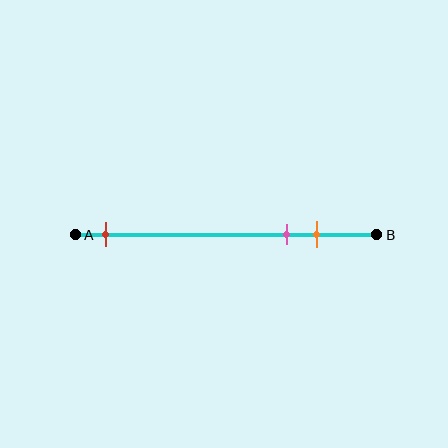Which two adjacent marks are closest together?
The pink and orange marks are the closest adjacent pair.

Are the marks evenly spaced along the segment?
No, the marks are not evenly spaced.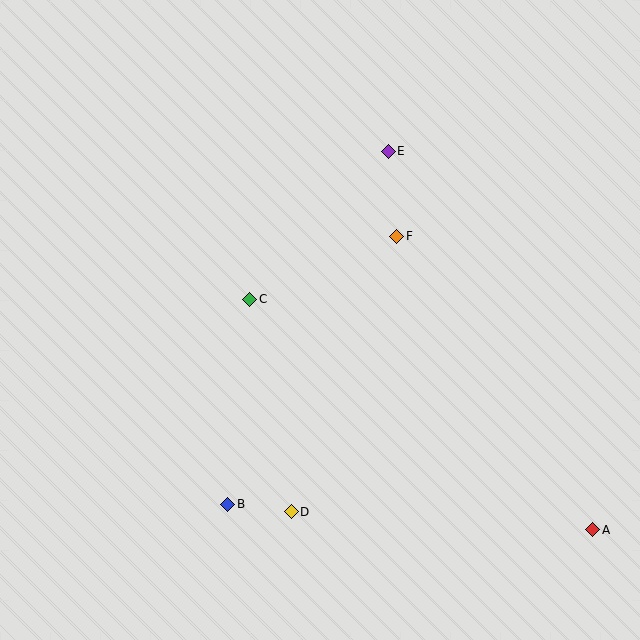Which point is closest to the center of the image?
Point C at (250, 299) is closest to the center.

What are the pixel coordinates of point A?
Point A is at (593, 530).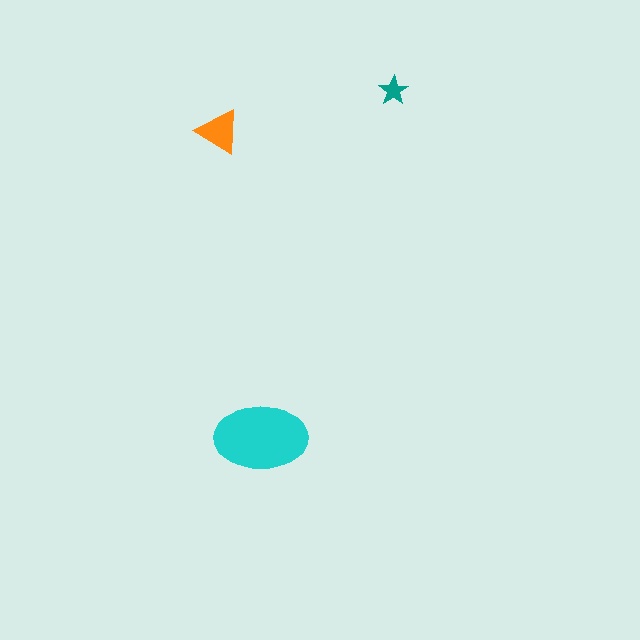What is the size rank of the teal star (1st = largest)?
3rd.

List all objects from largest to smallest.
The cyan ellipse, the orange triangle, the teal star.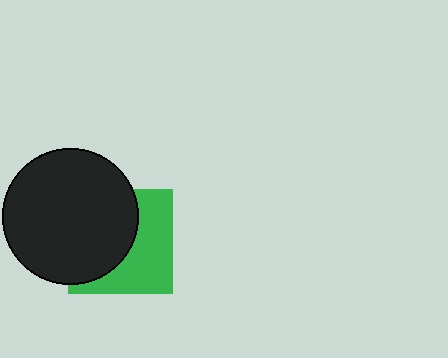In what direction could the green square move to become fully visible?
The green square could move right. That would shift it out from behind the black circle entirely.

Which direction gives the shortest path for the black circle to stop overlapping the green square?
Moving left gives the shortest separation.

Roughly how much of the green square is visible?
About half of it is visible (roughly 47%).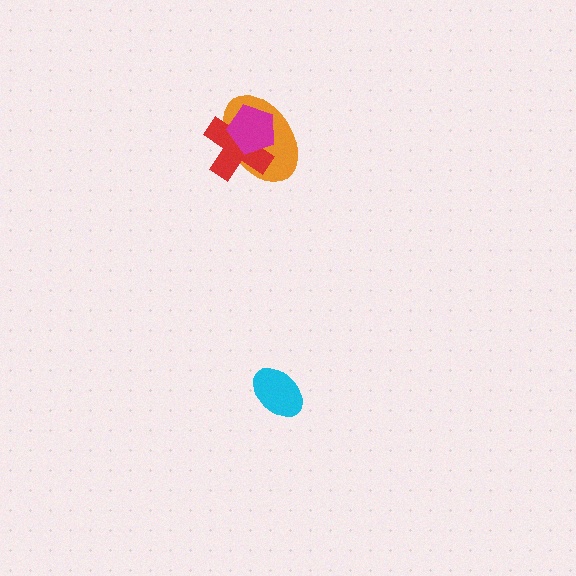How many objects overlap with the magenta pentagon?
2 objects overlap with the magenta pentagon.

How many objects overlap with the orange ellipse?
2 objects overlap with the orange ellipse.